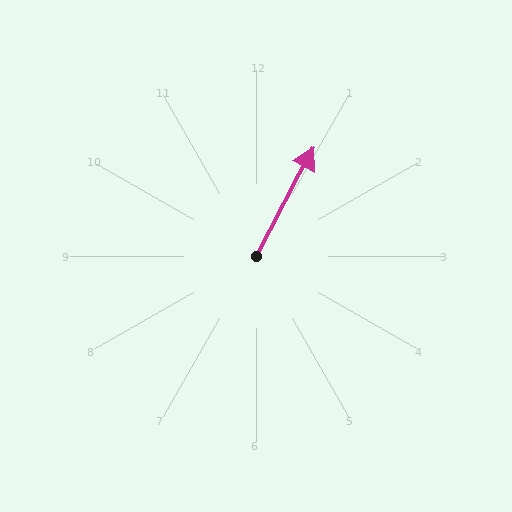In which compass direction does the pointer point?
Northeast.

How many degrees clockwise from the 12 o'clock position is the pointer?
Approximately 28 degrees.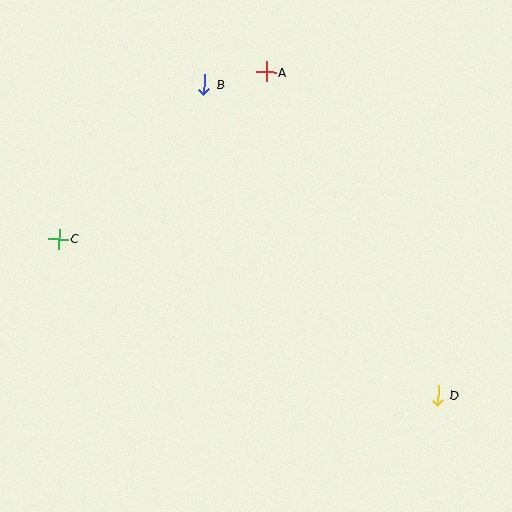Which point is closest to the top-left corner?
Point B is closest to the top-left corner.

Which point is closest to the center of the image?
Point B at (205, 85) is closest to the center.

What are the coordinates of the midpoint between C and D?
The midpoint between C and D is at (248, 317).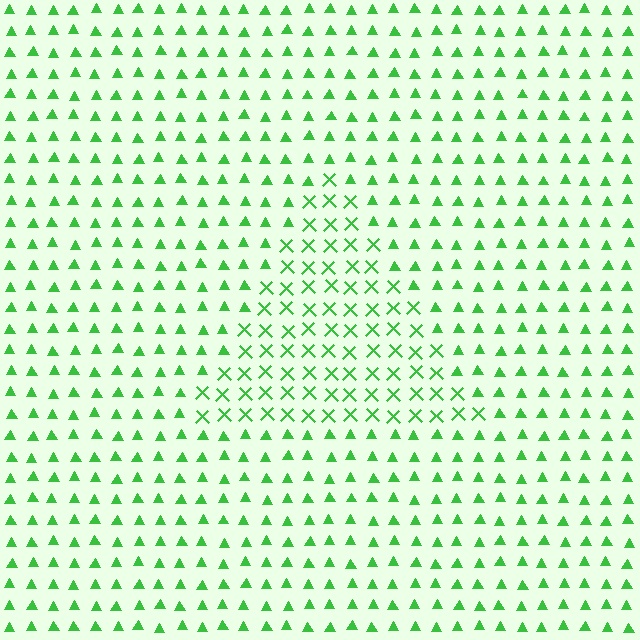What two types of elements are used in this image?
The image uses X marks inside the triangle region and triangles outside it.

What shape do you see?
I see a triangle.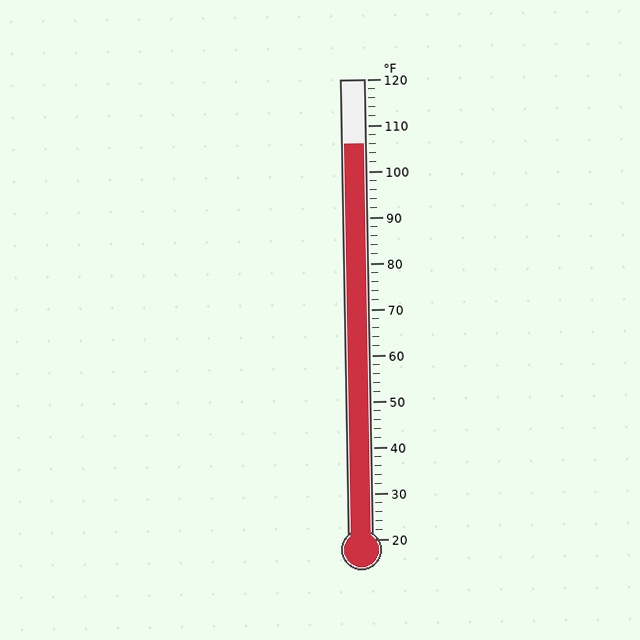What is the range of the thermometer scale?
The thermometer scale ranges from 20°F to 120°F.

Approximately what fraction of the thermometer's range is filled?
The thermometer is filled to approximately 85% of its range.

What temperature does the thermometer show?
The thermometer shows approximately 106°F.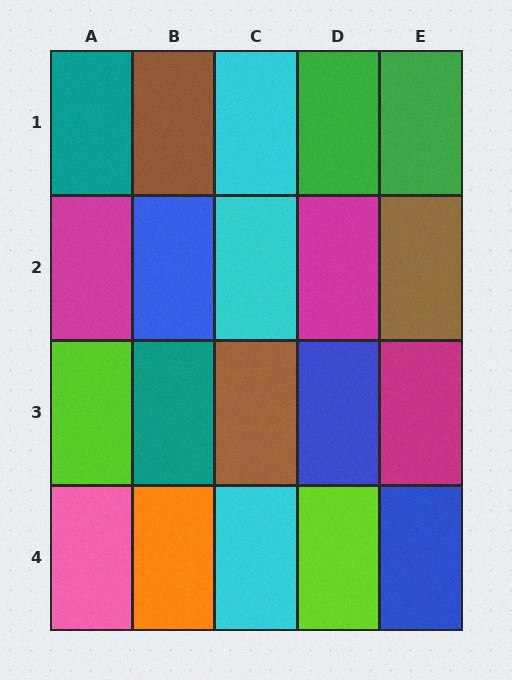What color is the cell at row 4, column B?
Orange.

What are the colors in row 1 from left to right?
Teal, brown, cyan, green, green.